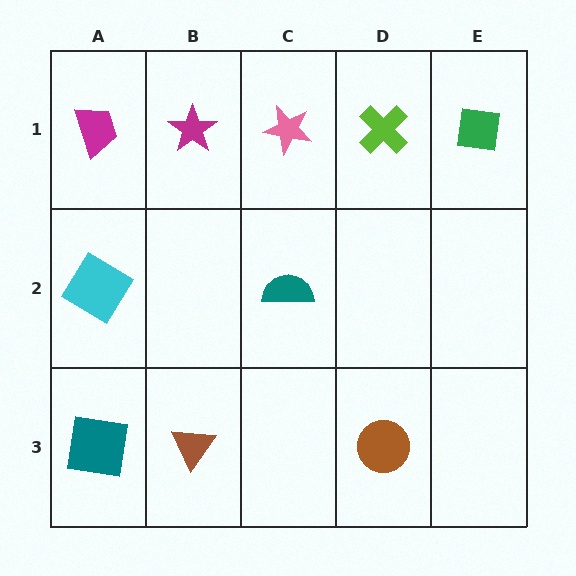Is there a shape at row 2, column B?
No, that cell is empty.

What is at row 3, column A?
A teal square.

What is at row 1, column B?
A magenta star.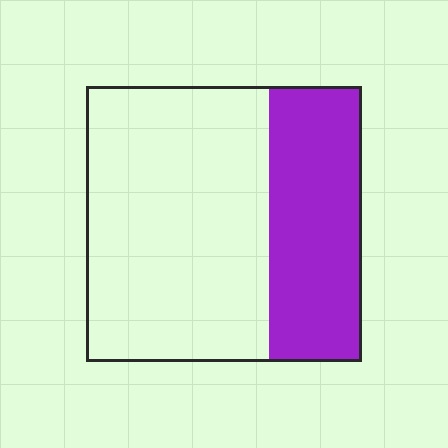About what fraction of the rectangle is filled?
About one third (1/3).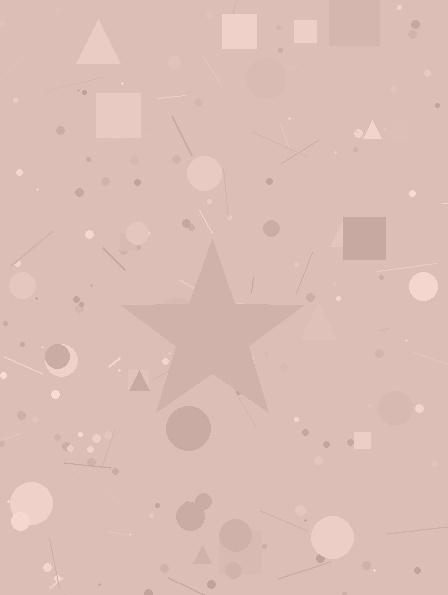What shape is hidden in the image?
A star is hidden in the image.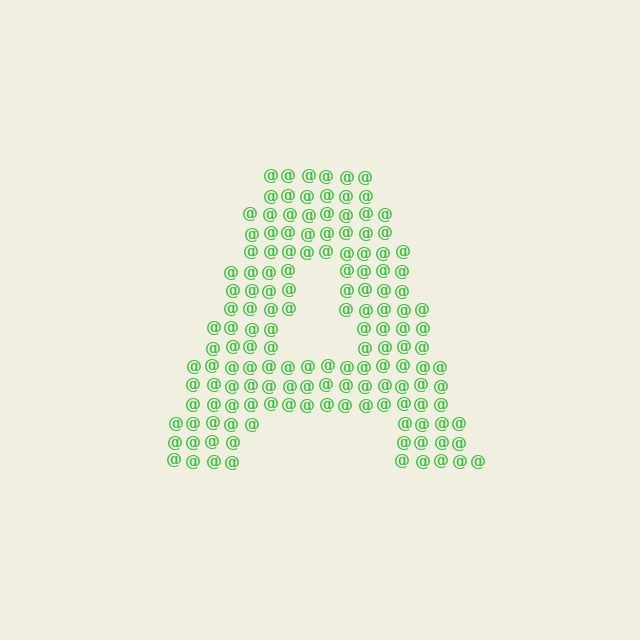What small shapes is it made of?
It is made of small at signs.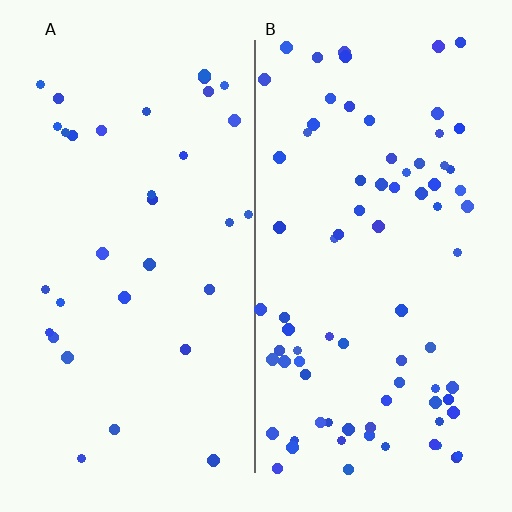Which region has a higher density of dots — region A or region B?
B (the right).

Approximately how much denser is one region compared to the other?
Approximately 2.4× — region B over region A.